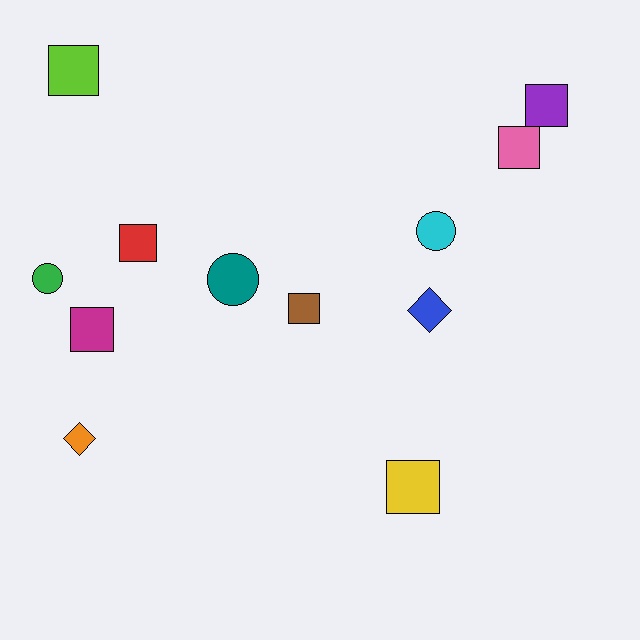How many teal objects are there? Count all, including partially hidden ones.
There is 1 teal object.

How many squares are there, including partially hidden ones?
There are 7 squares.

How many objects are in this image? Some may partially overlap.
There are 12 objects.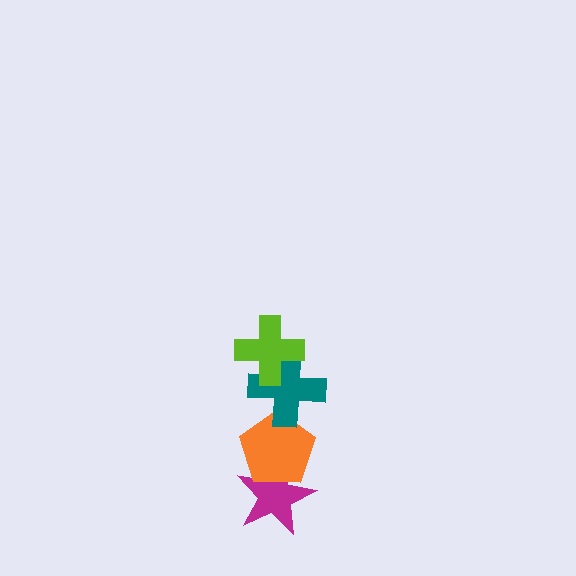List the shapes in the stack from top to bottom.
From top to bottom: the lime cross, the teal cross, the orange pentagon, the magenta star.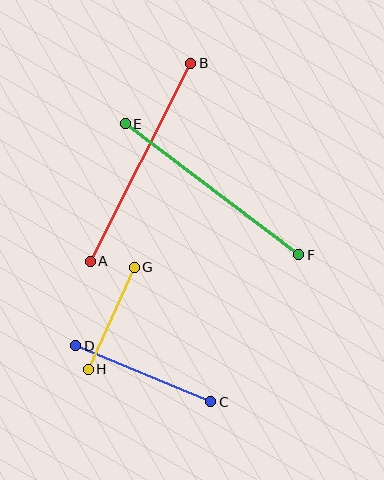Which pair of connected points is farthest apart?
Points A and B are farthest apart.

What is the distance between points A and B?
The distance is approximately 222 pixels.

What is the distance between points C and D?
The distance is approximately 147 pixels.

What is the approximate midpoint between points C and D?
The midpoint is at approximately (143, 374) pixels.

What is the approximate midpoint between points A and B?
The midpoint is at approximately (141, 162) pixels.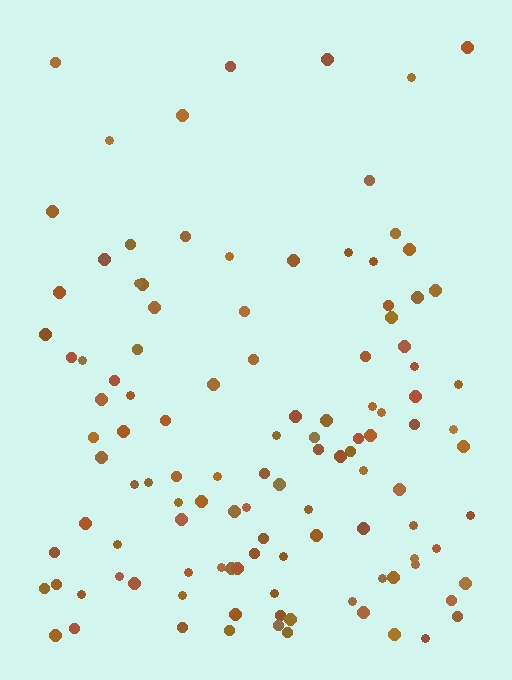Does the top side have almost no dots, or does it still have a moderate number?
Still a moderate number, just noticeably fewer than the bottom.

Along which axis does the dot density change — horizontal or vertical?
Vertical.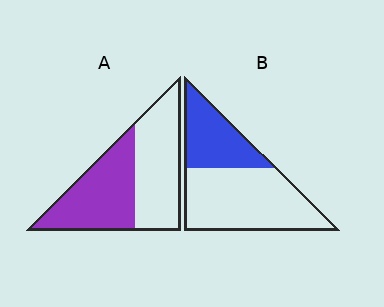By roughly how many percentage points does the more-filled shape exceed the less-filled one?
By roughly 15 percentage points (A over B).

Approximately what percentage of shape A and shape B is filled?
A is approximately 50% and B is approximately 35%.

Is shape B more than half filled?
No.